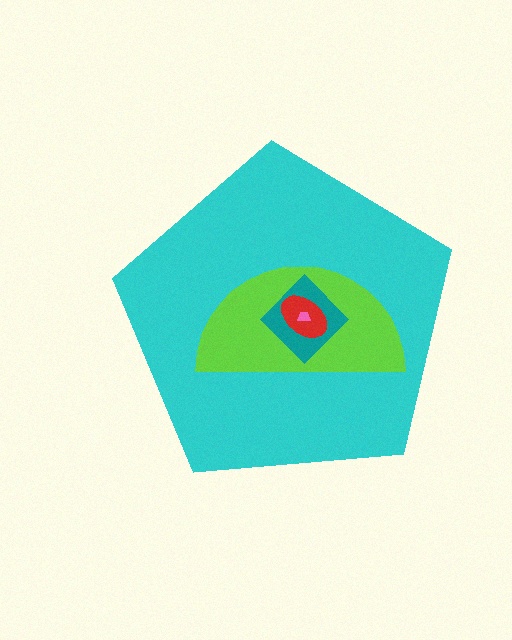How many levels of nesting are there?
5.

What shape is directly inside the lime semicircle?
The teal diamond.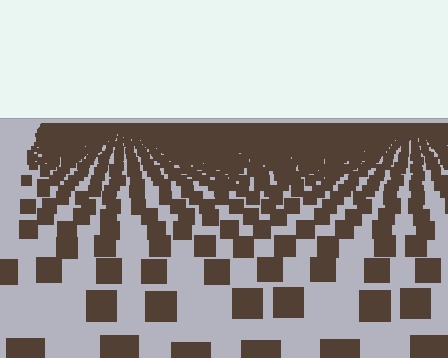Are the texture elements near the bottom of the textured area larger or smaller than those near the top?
Larger. Near the bottom, elements are closer to the viewer and appear at a bigger on-screen size.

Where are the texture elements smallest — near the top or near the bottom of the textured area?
Near the top.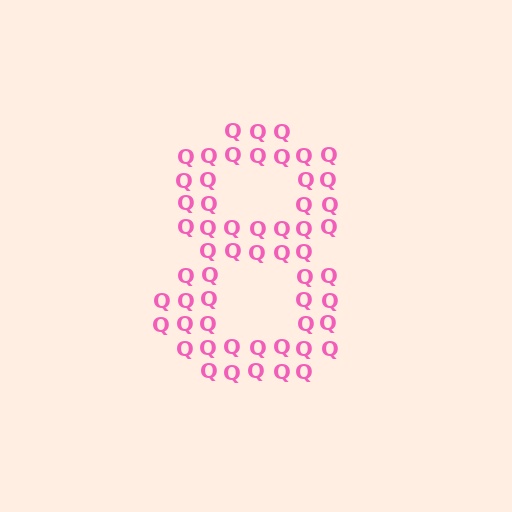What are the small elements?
The small elements are letter Q's.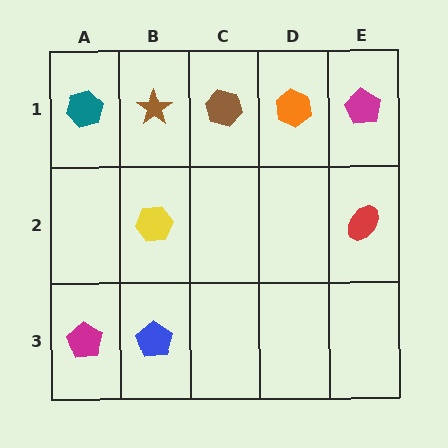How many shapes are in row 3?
2 shapes.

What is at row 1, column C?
A brown hexagon.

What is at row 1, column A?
A teal hexagon.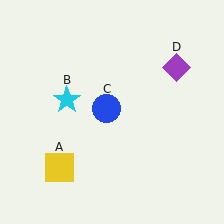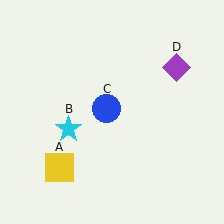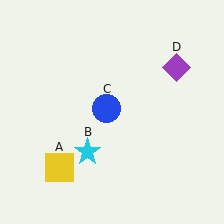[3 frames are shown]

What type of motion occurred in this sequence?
The cyan star (object B) rotated counterclockwise around the center of the scene.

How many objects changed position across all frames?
1 object changed position: cyan star (object B).